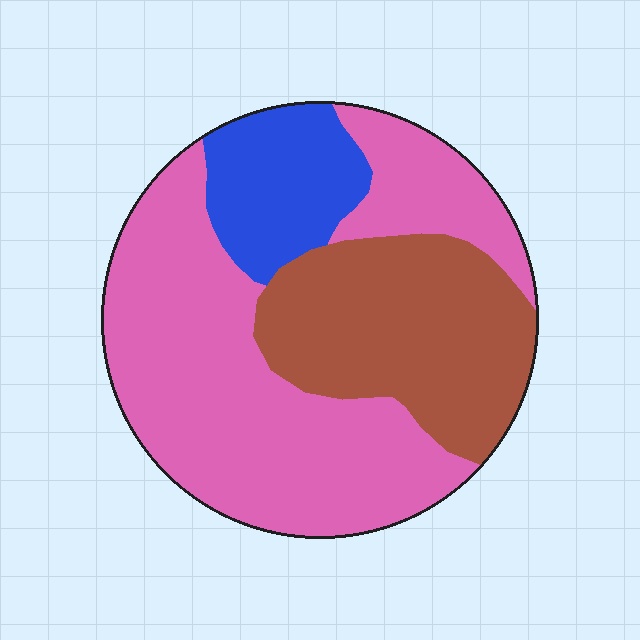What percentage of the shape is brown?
Brown takes up about one third (1/3) of the shape.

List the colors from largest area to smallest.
From largest to smallest: pink, brown, blue.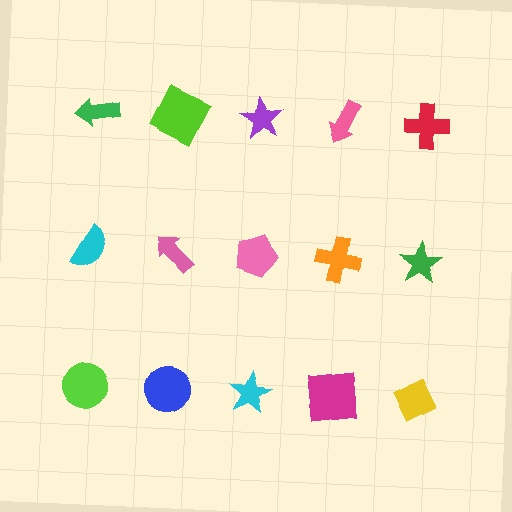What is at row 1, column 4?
A pink arrow.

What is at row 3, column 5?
A yellow diamond.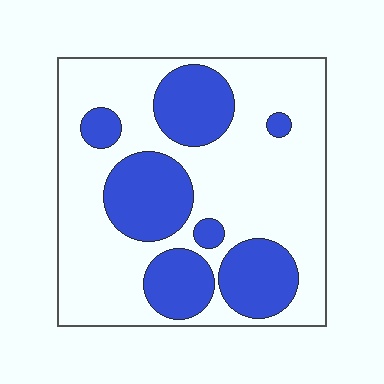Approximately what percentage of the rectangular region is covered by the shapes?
Approximately 35%.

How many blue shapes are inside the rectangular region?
7.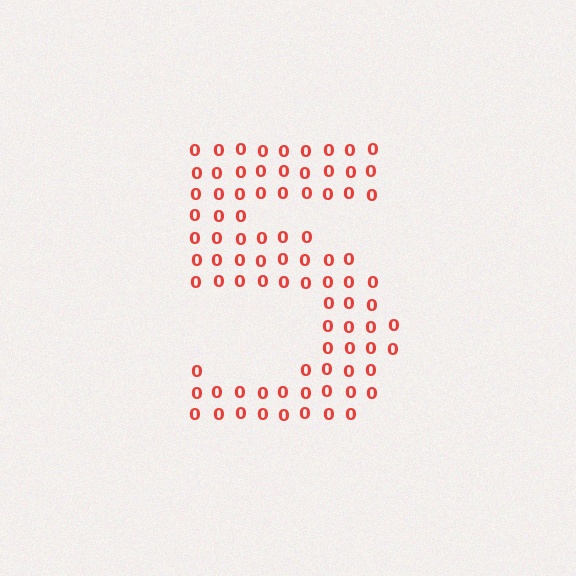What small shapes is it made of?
It is made of small digit 0's.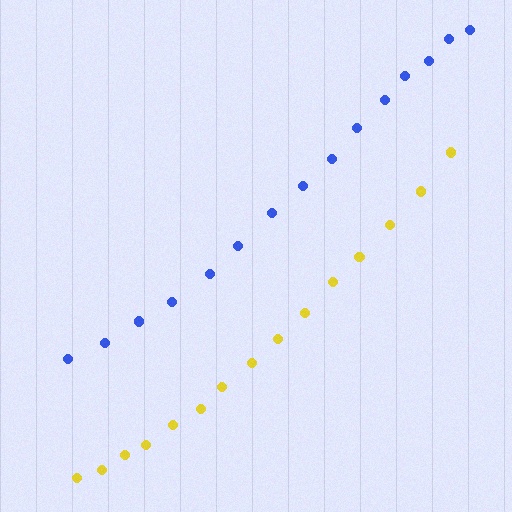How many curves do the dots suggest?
There are 2 distinct paths.